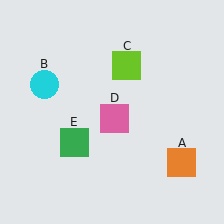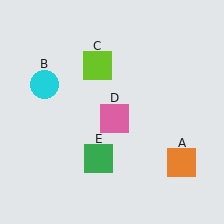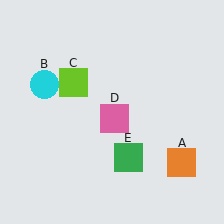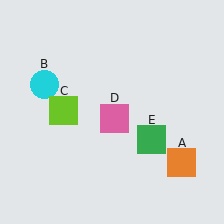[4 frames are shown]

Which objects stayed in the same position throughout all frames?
Orange square (object A) and cyan circle (object B) and pink square (object D) remained stationary.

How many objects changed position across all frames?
2 objects changed position: lime square (object C), green square (object E).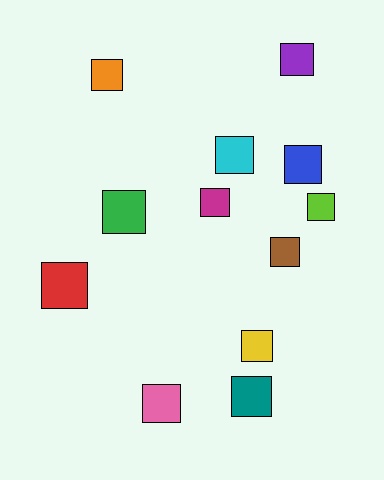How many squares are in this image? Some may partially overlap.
There are 12 squares.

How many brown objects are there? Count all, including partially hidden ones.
There is 1 brown object.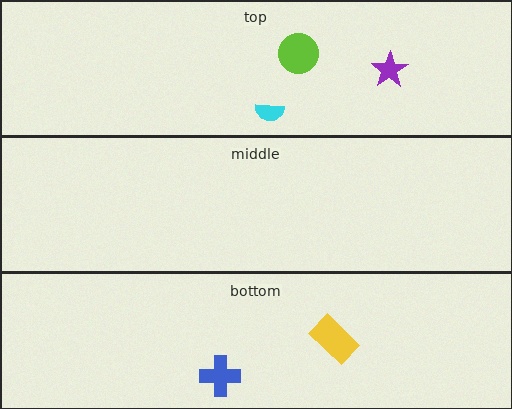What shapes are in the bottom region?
The yellow rectangle, the blue cross.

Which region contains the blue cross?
The bottom region.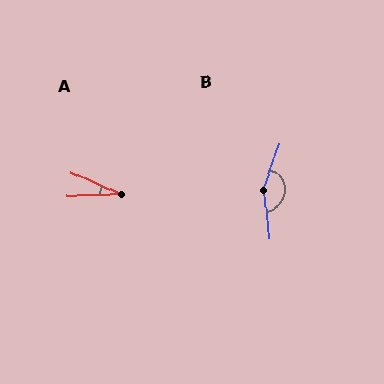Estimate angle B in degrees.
Approximately 154 degrees.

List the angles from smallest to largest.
A (25°), B (154°).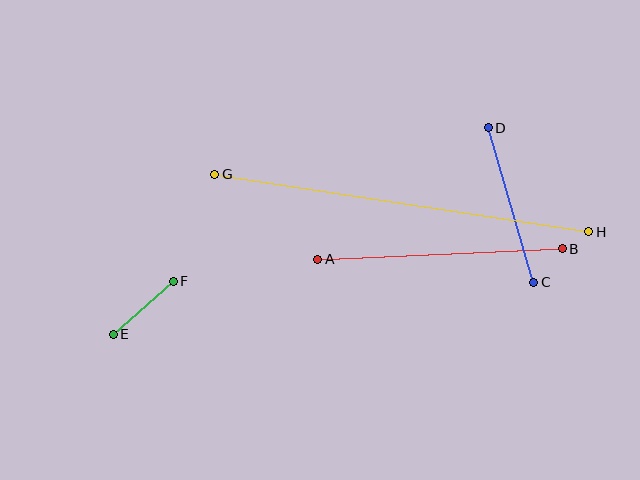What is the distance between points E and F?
The distance is approximately 80 pixels.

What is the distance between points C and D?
The distance is approximately 161 pixels.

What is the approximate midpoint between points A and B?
The midpoint is at approximately (440, 254) pixels.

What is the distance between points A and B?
The distance is approximately 245 pixels.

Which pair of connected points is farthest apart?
Points G and H are farthest apart.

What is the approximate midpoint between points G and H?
The midpoint is at approximately (402, 203) pixels.